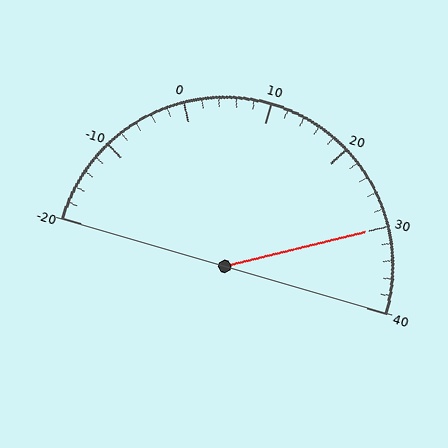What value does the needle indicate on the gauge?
The needle indicates approximately 30.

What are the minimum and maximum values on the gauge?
The gauge ranges from -20 to 40.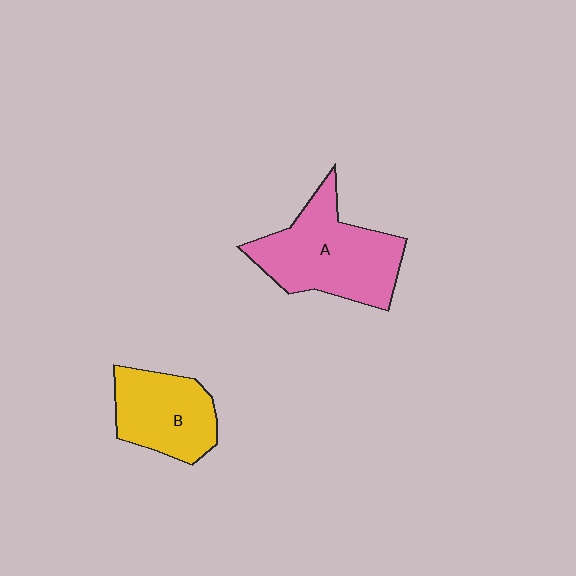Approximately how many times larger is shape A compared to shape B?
Approximately 1.4 times.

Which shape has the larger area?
Shape A (pink).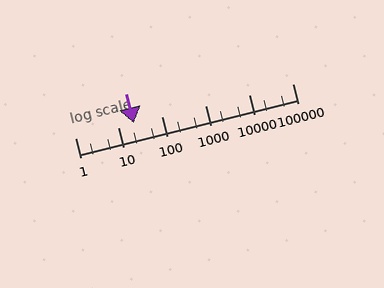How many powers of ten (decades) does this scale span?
The scale spans 5 decades, from 1 to 100000.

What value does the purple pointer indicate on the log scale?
The pointer indicates approximately 22.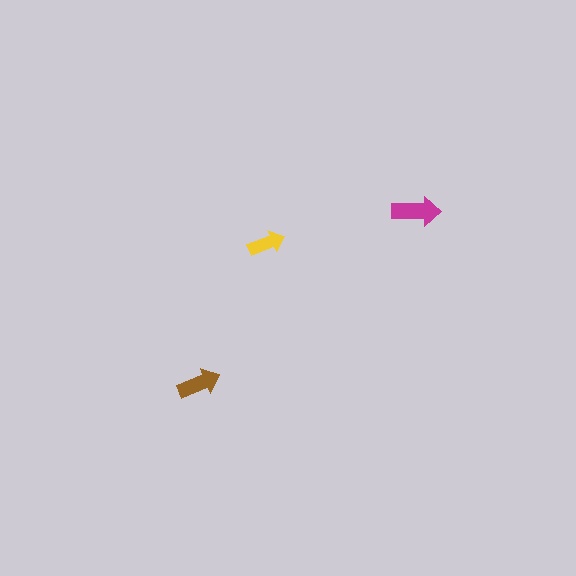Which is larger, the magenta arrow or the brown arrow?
The magenta one.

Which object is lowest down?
The brown arrow is bottommost.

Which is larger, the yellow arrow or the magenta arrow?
The magenta one.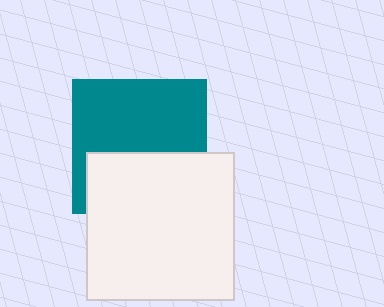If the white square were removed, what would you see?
You would see the complete teal square.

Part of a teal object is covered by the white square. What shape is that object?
It is a square.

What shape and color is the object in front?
The object in front is a white square.